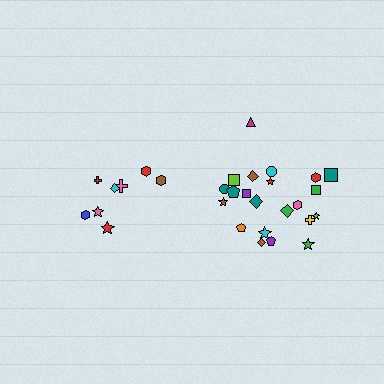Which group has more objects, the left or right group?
The right group.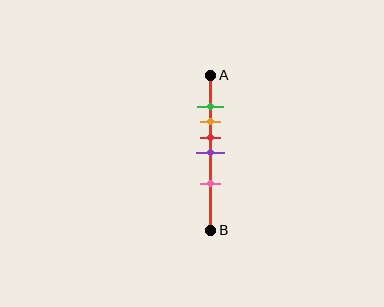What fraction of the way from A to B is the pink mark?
The pink mark is approximately 70% (0.7) of the way from A to B.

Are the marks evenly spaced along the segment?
No, the marks are not evenly spaced.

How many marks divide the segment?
There are 5 marks dividing the segment.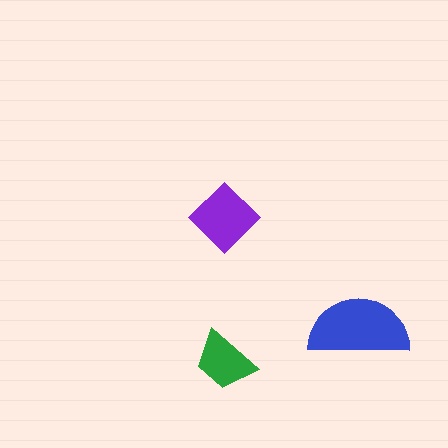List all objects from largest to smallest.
The blue semicircle, the purple diamond, the green trapezoid.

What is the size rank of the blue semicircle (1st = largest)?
1st.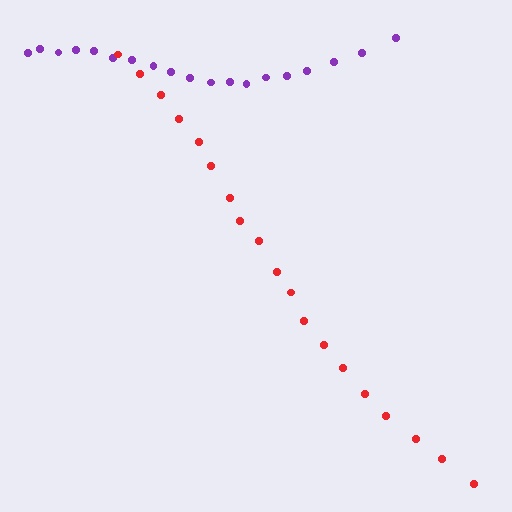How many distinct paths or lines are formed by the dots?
There are 2 distinct paths.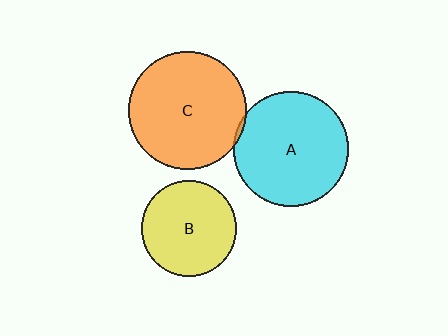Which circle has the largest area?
Circle C (orange).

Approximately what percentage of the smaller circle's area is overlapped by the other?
Approximately 5%.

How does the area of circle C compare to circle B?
Approximately 1.5 times.